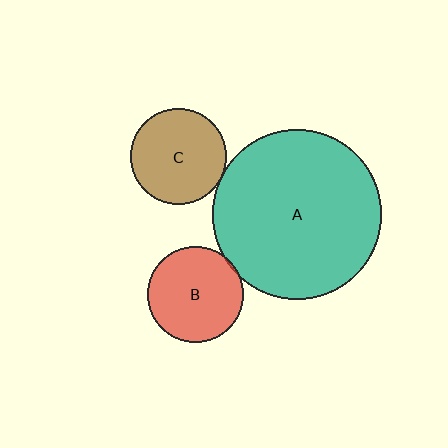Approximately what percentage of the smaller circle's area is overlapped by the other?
Approximately 5%.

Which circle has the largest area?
Circle A (teal).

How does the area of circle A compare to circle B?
Approximately 3.2 times.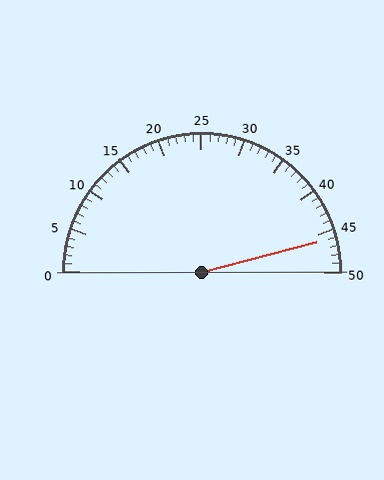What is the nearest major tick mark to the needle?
The nearest major tick mark is 45.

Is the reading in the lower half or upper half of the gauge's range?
The reading is in the upper half of the range (0 to 50).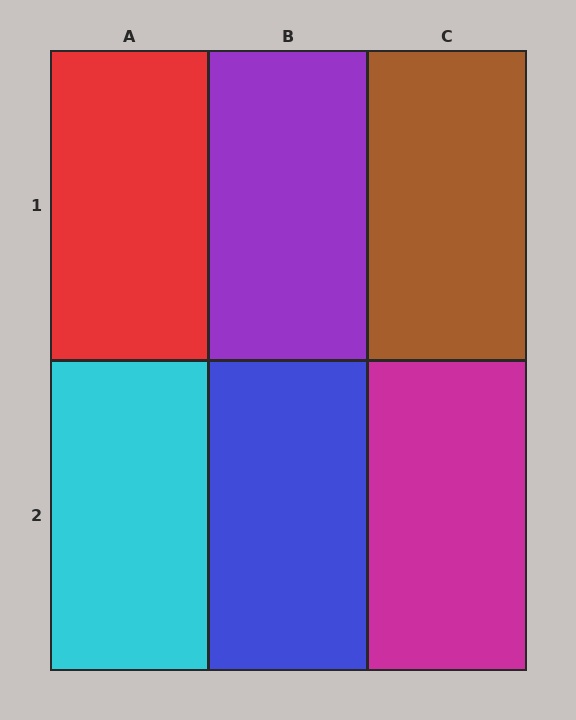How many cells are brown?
1 cell is brown.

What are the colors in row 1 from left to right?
Red, purple, brown.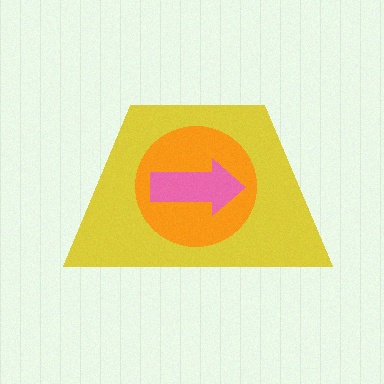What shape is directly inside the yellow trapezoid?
The orange circle.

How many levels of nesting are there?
3.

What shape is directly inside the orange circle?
The pink arrow.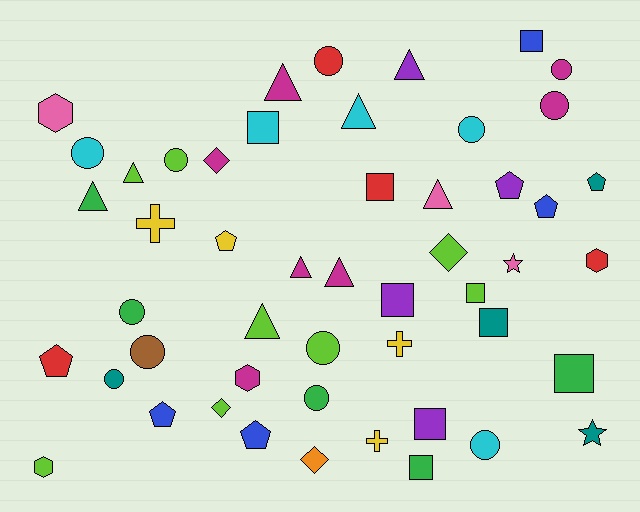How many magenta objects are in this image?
There are 7 magenta objects.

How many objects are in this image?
There are 50 objects.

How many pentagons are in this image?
There are 7 pentagons.